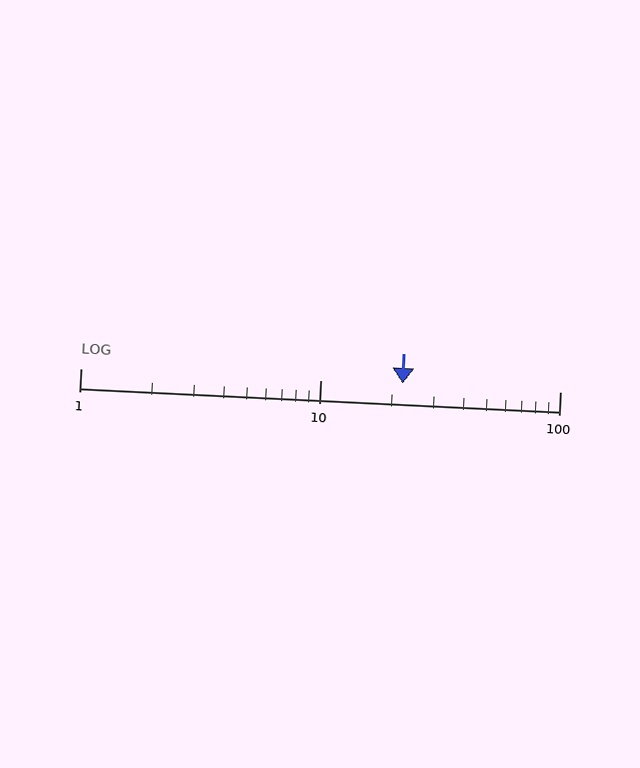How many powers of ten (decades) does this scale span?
The scale spans 2 decades, from 1 to 100.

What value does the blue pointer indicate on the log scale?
The pointer indicates approximately 22.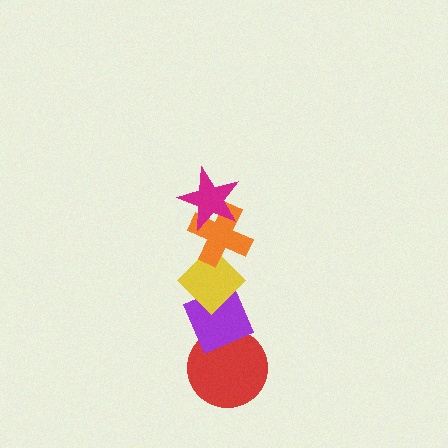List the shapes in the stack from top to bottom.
From top to bottom: the magenta star, the orange cross, the yellow diamond, the purple diamond, the red circle.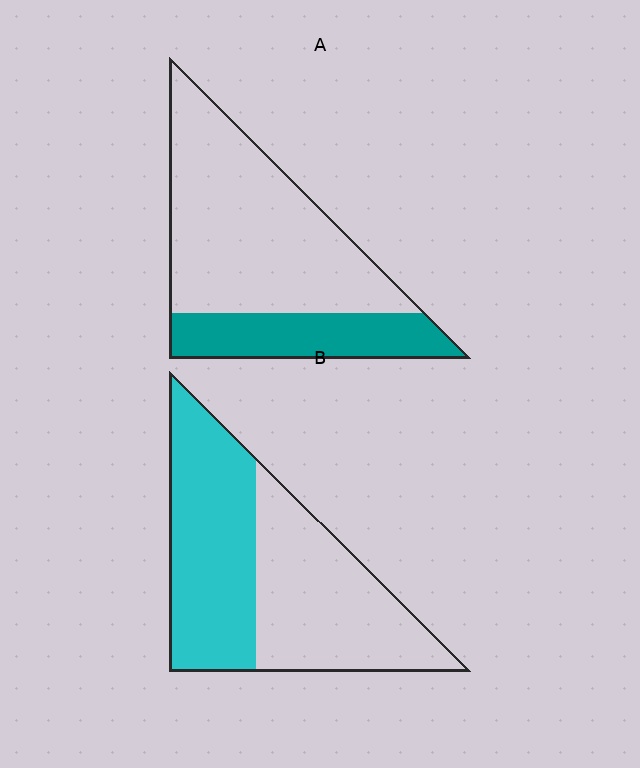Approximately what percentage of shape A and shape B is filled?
A is approximately 30% and B is approximately 50%.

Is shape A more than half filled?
No.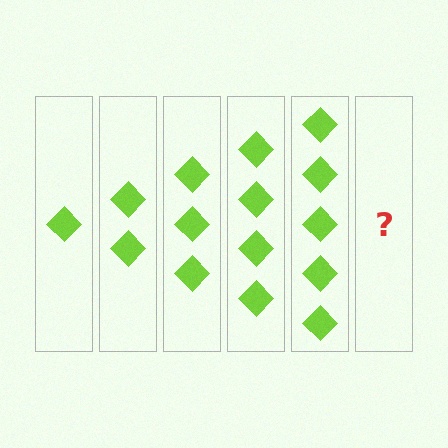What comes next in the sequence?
The next element should be 6 diamonds.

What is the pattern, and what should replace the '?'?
The pattern is that each step adds one more diamond. The '?' should be 6 diamonds.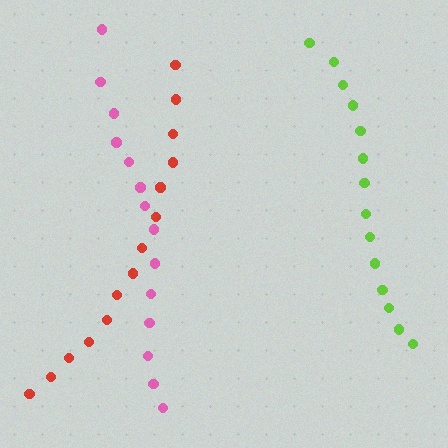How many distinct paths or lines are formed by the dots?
There are 3 distinct paths.